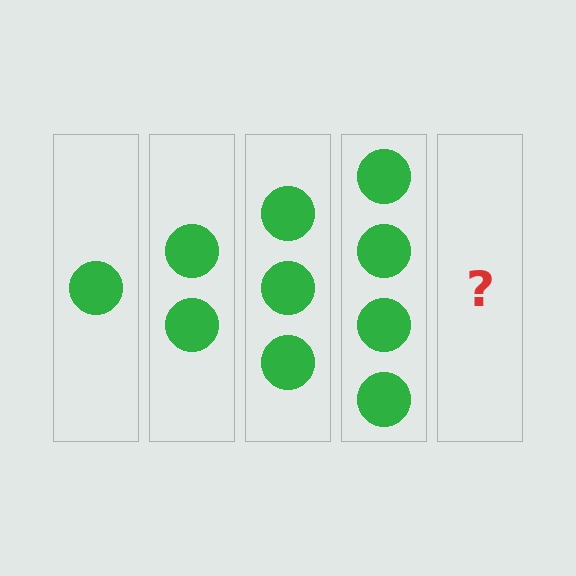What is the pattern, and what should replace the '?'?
The pattern is that each step adds one more circle. The '?' should be 5 circles.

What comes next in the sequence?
The next element should be 5 circles.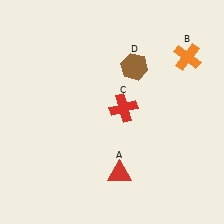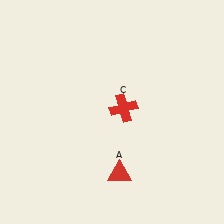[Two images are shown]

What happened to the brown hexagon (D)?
The brown hexagon (D) was removed in Image 2. It was in the top-right area of Image 1.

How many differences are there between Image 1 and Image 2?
There are 2 differences between the two images.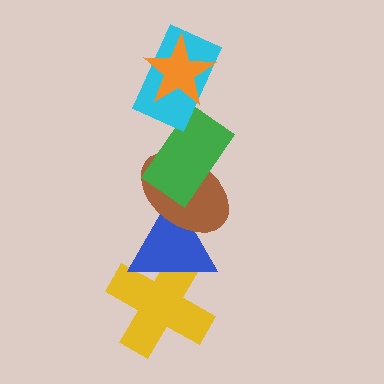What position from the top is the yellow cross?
The yellow cross is 6th from the top.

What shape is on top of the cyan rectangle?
The orange star is on top of the cyan rectangle.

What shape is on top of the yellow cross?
The blue triangle is on top of the yellow cross.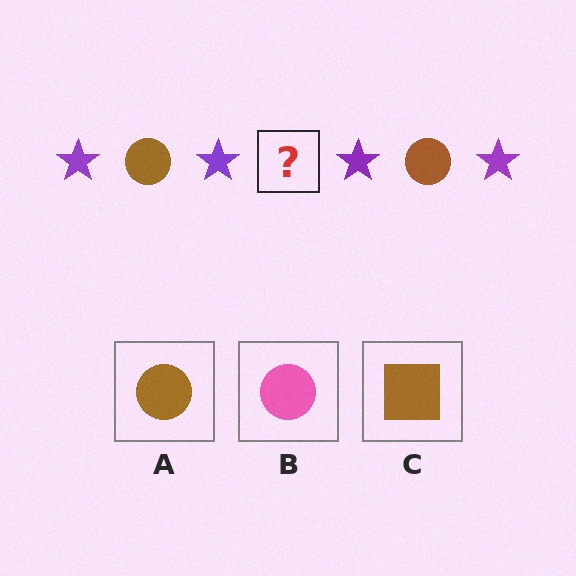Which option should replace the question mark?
Option A.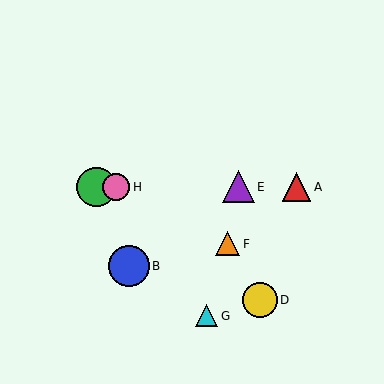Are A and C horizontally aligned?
Yes, both are at y≈187.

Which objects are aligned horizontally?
Objects A, C, E, H are aligned horizontally.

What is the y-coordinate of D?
Object D is at y≈300.